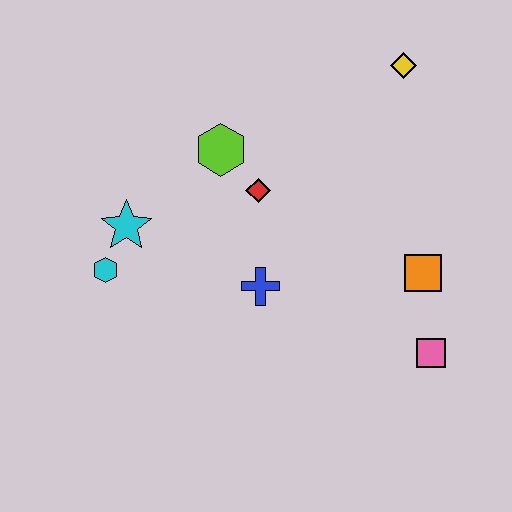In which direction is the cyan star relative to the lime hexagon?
The cyan star is to the left of the lime hexagon.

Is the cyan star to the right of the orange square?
No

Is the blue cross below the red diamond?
Yes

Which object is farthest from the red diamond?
The pink square is farthest from the red diamond.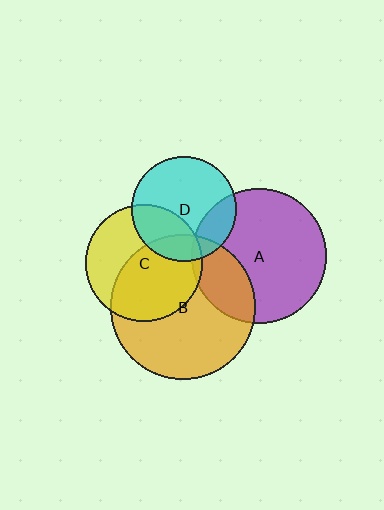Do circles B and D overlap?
Yes.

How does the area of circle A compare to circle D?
Approximately 1.7 times.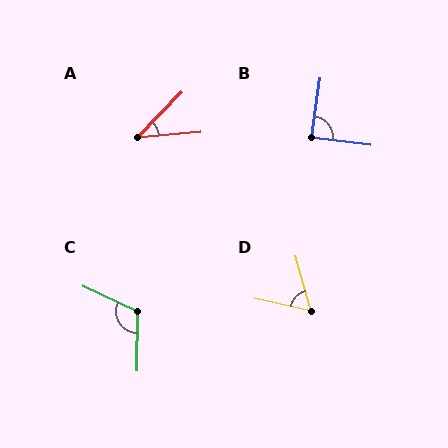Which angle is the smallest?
A, at approximately 41 degrees.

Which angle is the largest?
C, at approximately 115 degrees.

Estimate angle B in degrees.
Approximately 89 degrees.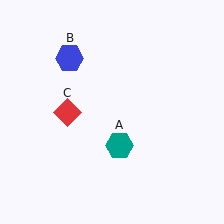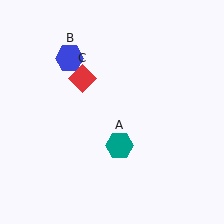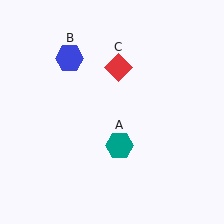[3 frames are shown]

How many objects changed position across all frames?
1 object changed position: red diamond (object C).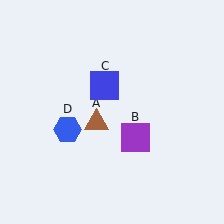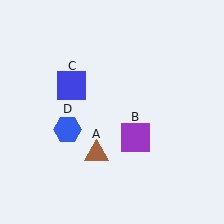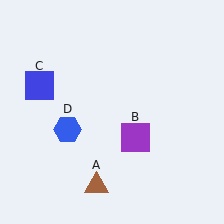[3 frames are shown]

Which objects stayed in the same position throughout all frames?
Purple square (object B) and blue hexagon (object D) remained stationary.